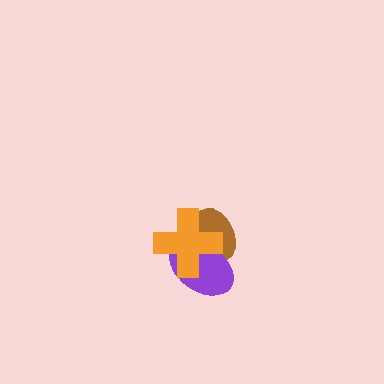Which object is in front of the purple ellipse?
The orange cross is in front of the purple ellipse.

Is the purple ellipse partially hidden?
Yes, it is partially covered by another shape.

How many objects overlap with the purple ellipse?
2 objects overlap with the purple ellipse.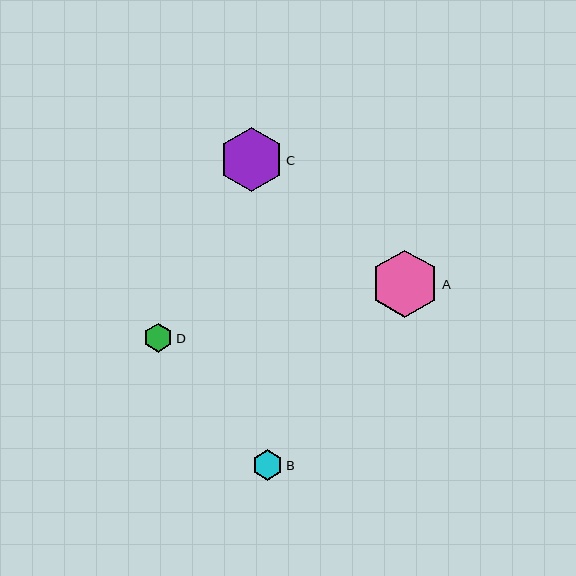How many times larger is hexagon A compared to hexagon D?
Hexagon A is approximately 2.4 times the size of hexagon D.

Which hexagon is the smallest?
Hexagon D is the smallest with a size of approximately 29 pixels.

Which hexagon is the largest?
Hexagon A is the largest with a size of approximately 68 pixels.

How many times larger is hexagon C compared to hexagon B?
Hexagon C is approximately 2.1 times the size of hexagon B.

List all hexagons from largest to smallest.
From largest to smallest: A, C, B, D.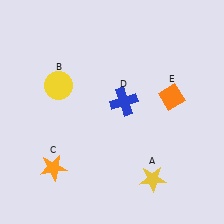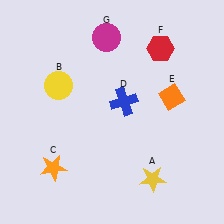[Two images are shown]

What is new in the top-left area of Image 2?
A magenta circle (G) was added in the top-left area of Image 2.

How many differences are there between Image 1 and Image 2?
There are 2 differences between the two images.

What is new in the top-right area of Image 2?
A red hexagon (F) was added in the top-right area of Image 2.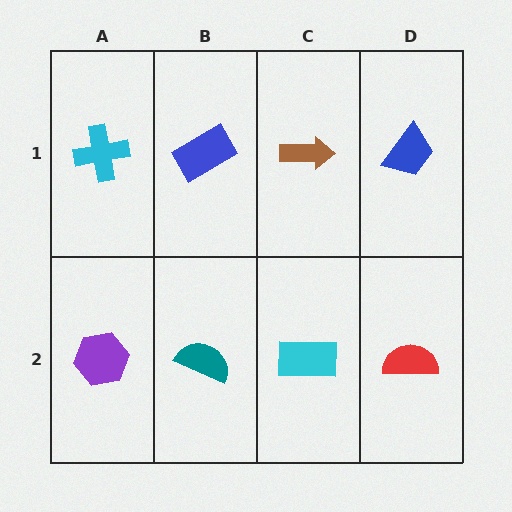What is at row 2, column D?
A red semicircle.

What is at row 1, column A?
A cyan cross.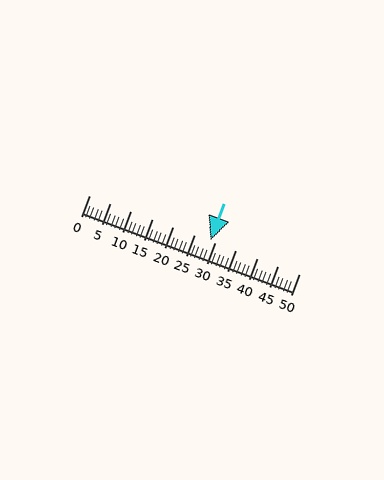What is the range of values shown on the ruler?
The ruler shows values from 0 to 50.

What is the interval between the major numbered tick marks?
The major tick marks are spaced 5 units apart.